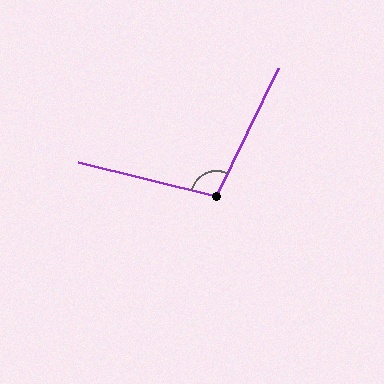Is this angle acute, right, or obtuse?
It is obtuse.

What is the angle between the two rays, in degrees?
Approximately 102 degrees.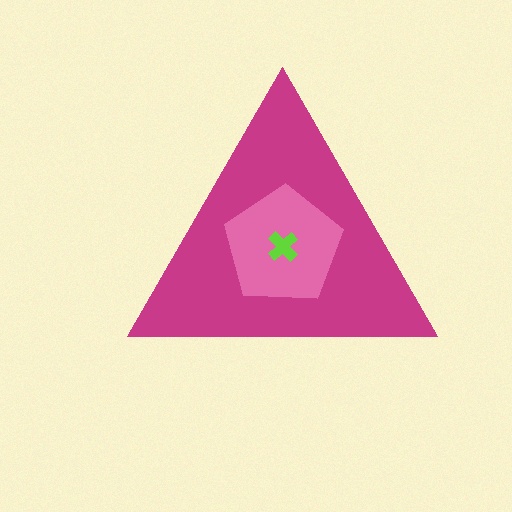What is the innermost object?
The lime cross.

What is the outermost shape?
The magenta triangle.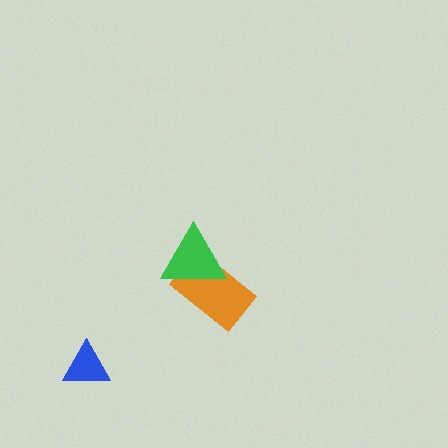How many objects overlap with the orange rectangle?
1 object overlaps with the orange rectangle.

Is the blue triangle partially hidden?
No, no other shape covers it.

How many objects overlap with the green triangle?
1 object overlaps with the green triangle.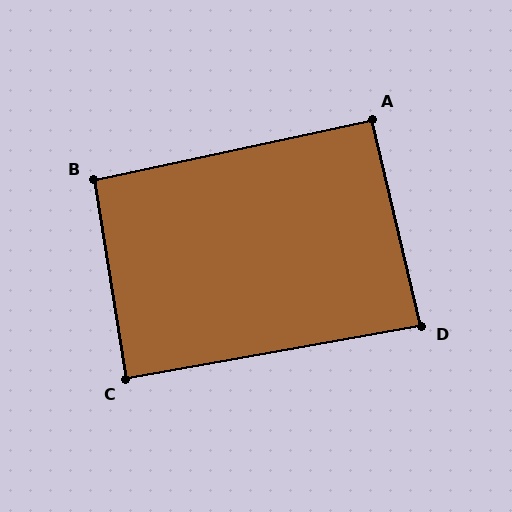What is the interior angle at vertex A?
Approximately 91 degrees (approximately right).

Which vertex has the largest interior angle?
B, at approximately 93 degrees.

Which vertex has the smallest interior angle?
D, at approximately 87 degrees.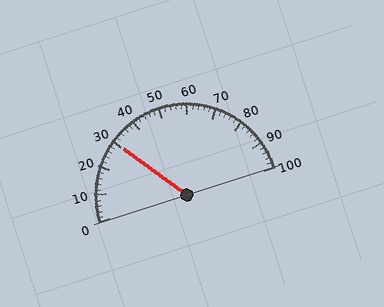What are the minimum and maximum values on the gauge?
The gauge ranges from 0 to 100.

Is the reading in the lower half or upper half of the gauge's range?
The reading is in the lower half of the range (0 to 100).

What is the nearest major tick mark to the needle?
The nearest major tick mark is 30.